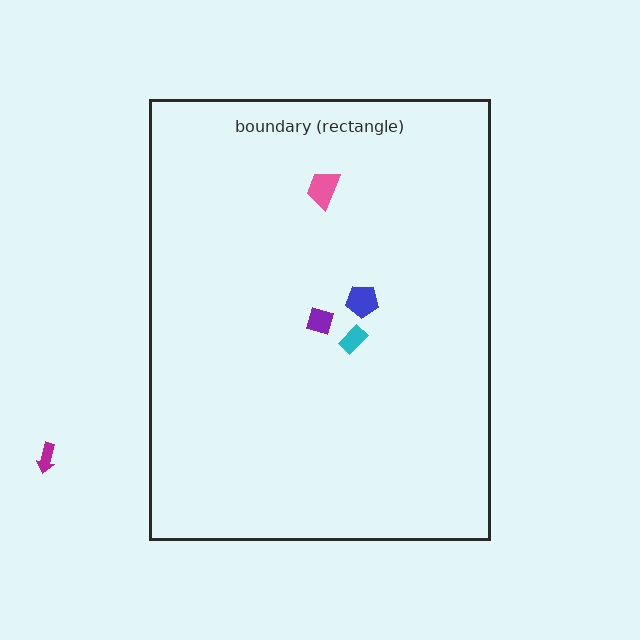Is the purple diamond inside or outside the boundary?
Inside.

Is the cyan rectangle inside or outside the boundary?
Inside.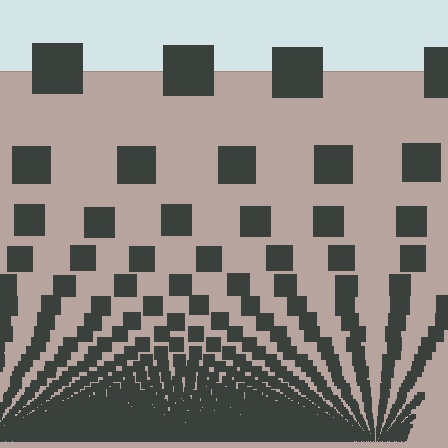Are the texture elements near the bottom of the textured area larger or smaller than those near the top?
Smaller. The gradient is inverted — elements near the bottom are smaller and denser.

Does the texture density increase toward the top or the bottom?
Density increases toward the bottom.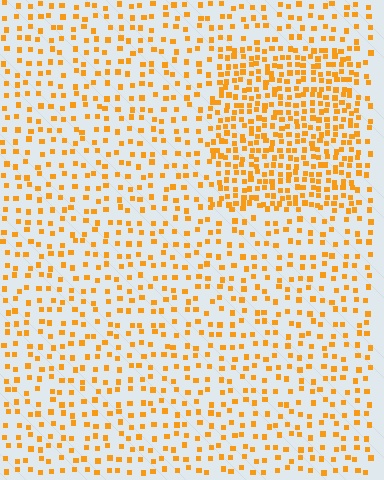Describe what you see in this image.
The image contains small orange elements arranged at two different densities. A rectangle-shaped region is visible where the elements are more densely packed than the surrounding area.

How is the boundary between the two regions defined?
The boundary is defined by a change in element density (approximately 2.2x ratio). All elements are the same color, size, and shape.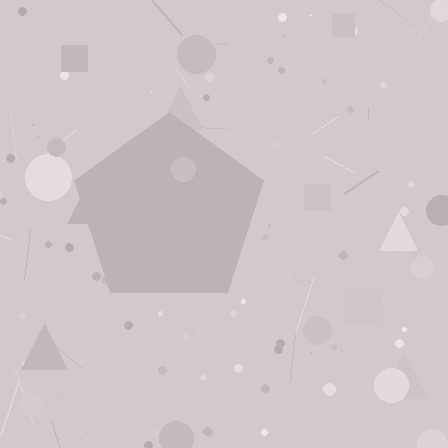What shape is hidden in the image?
A pentagon is hidden in the image.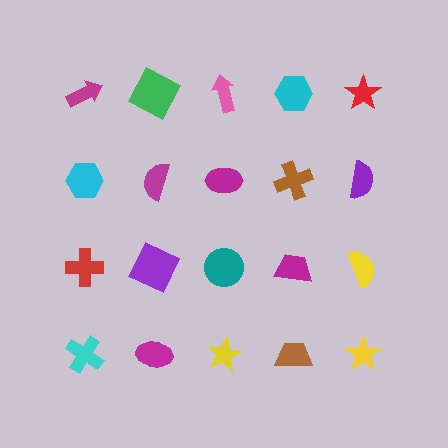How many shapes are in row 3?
5 shapes.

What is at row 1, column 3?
A pink arrow.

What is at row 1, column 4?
A cyan hexagon.